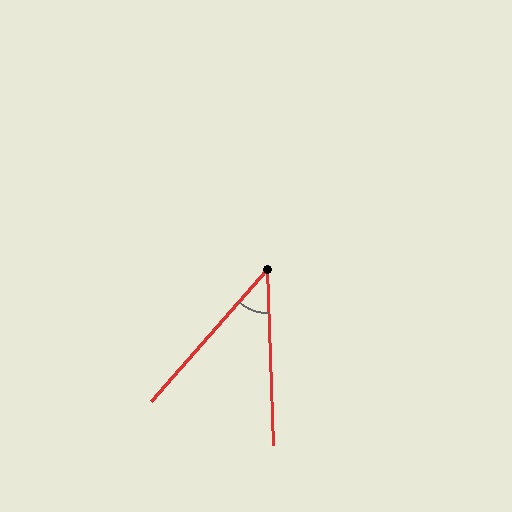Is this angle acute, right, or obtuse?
It is acute.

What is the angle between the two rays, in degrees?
Approximately 43 degrees.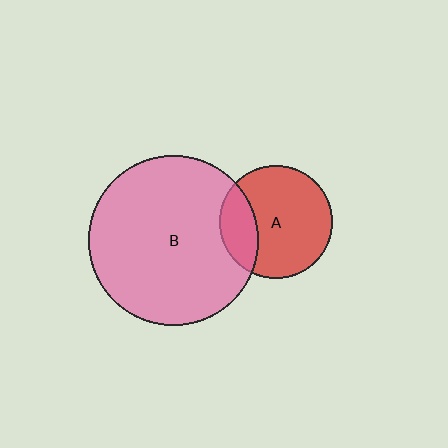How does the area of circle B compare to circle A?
Approximately 2.2 times.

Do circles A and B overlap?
Yes.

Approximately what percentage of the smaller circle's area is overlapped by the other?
Approximately 25%.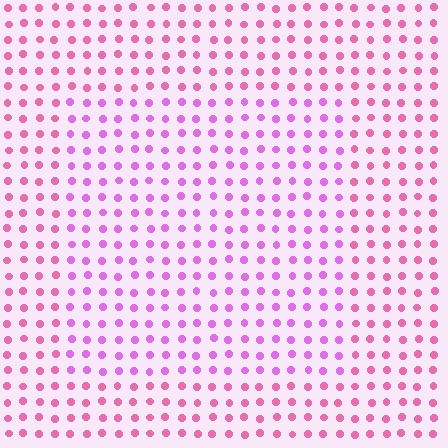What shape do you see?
I see a rectangle.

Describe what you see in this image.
The image is filled with small pink elements in a uniform arrangement. A rectangle-shaped region is visible where the elements are tinted to a slightly different hue, forming a subtle color boundary.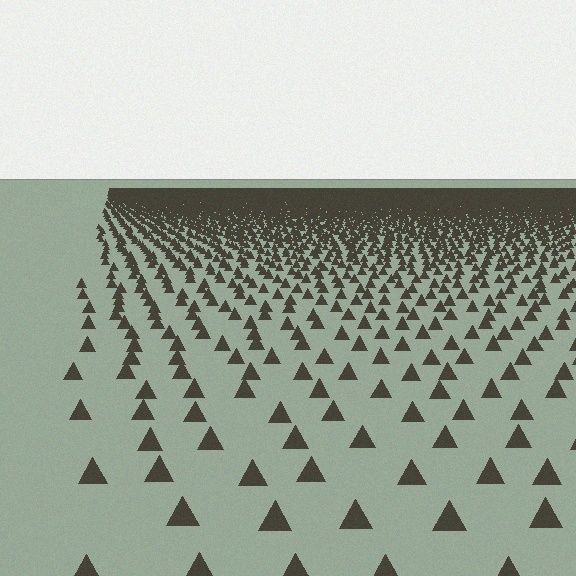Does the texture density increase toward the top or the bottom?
Density increases toward the top.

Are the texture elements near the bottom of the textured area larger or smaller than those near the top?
Larger. Near the bottom, elements are closer to the viewer and appear at a bigger on-screen size.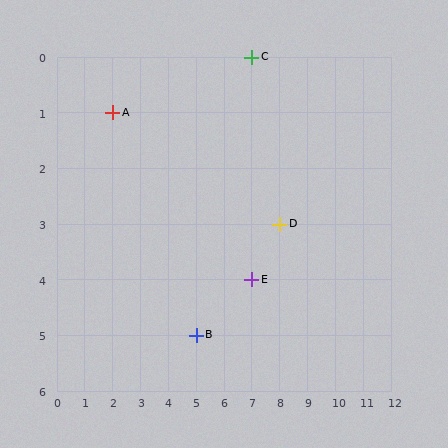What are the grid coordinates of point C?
Point C is at grid coordinates (7, 0).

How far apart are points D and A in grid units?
Points D and A are 6 columns and 2 rows apart (about 6.3 grid units diagonally).